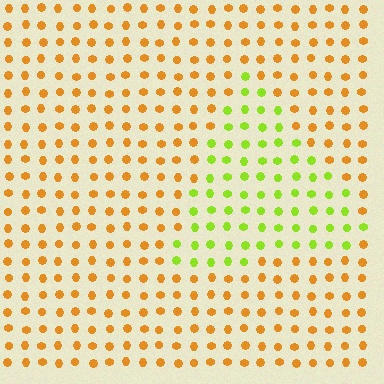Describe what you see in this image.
The image is filled with small orange elements in a uniform arrangement. A triangle-shaped region is visible where the elements are tinted to a slightly different hue, forming a subtle color boundary.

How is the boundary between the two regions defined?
The boundary is defined purely by a slight shift in hue (about 54 degrees). Spacing, size, and orientation are identical on both sides.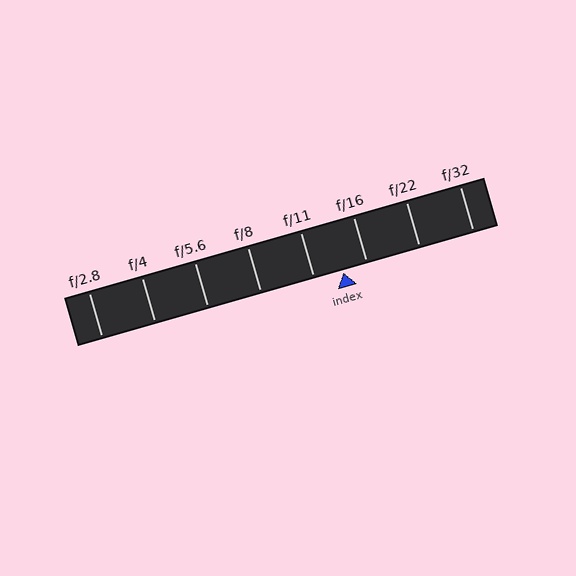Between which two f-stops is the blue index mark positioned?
The index mark is between f/11 and f/16.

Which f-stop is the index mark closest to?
The index mark is closest to f/16.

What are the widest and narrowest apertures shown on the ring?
The widest aperture shown is f/2.8 and the narrowest is f/32.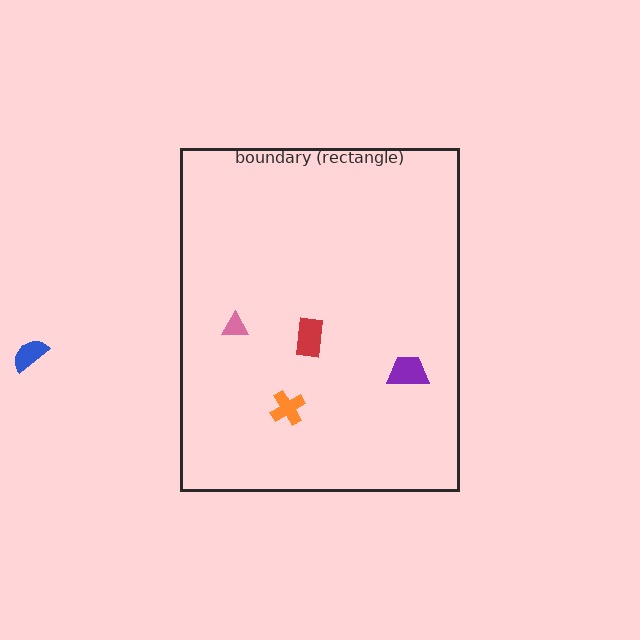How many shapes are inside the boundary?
4 inside, 1 outside.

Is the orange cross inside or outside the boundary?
Inside.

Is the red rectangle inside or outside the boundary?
Inside.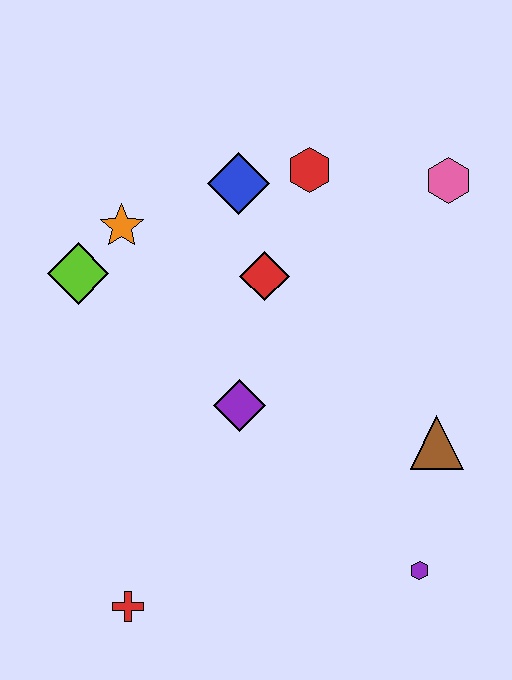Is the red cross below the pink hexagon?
Yes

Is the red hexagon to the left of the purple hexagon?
Yes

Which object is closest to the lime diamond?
The orange star is closest to the lime diamond.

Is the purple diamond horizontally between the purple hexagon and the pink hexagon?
No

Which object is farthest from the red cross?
The pink hexagon is farthest from the red cross.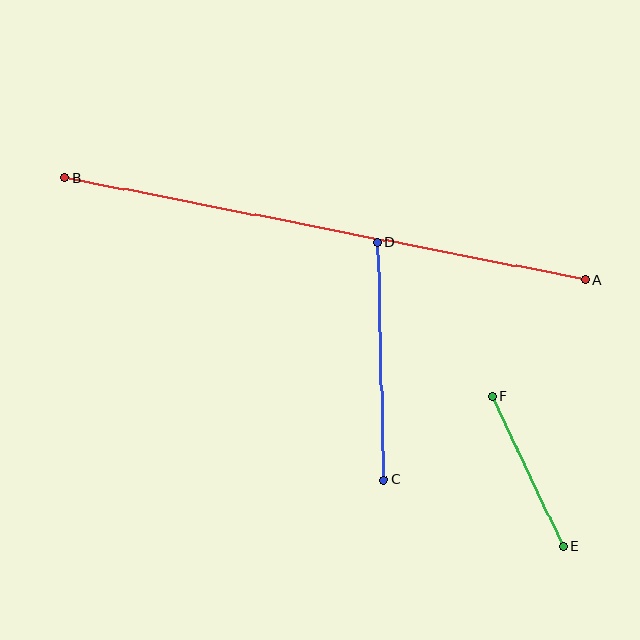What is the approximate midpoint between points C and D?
The midpoint is at approximately (381, 361) pixels.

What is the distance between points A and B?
The distance is approximately 531 pixels.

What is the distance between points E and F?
The distance is approximately 167 pixels.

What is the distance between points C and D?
The distance is approximately 237 pixels.